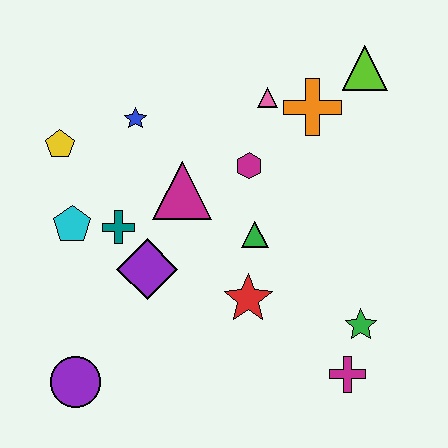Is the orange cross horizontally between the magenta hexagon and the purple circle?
No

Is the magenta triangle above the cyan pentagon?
Yes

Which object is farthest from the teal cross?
The lime triangle is farthest from the teal cross.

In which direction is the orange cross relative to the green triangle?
The orange cross is above the green triangle.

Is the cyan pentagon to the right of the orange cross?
No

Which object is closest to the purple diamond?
The teal cross is closest to the purple diamond.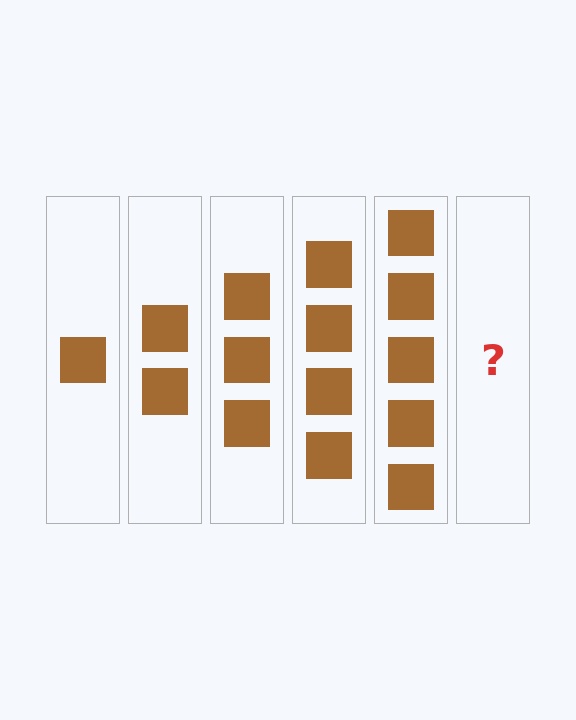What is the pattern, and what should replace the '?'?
The pattern is that each step adds one more square. The '?' should be 6 squares.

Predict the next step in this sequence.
The next step is 6 squares.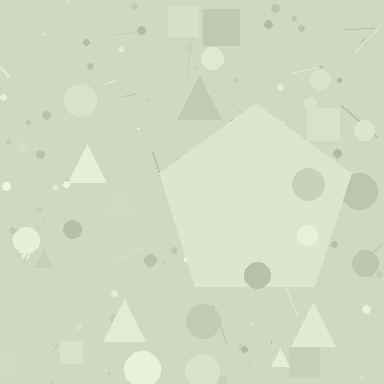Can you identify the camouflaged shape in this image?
The camouflaged shape is a pentagon.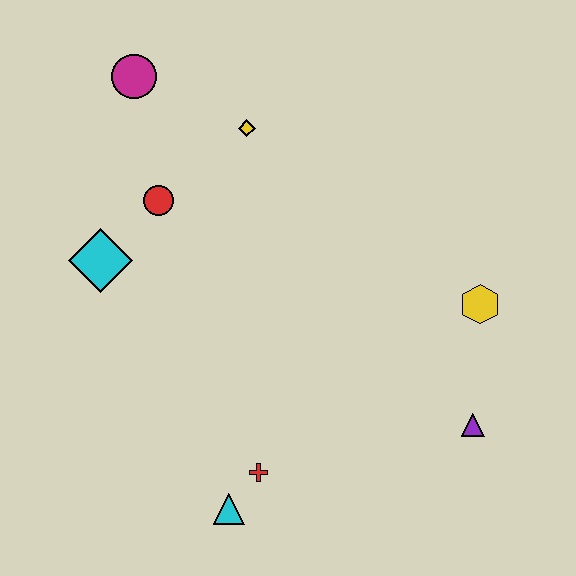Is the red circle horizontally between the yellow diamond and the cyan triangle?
No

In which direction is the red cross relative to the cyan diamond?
The red cross is below the cyan diamond.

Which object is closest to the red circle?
The cyan diamond is closest to the red circle.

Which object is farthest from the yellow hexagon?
The magenta circle is farthest from the yellow hexagon.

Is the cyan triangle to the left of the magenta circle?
No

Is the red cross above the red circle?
No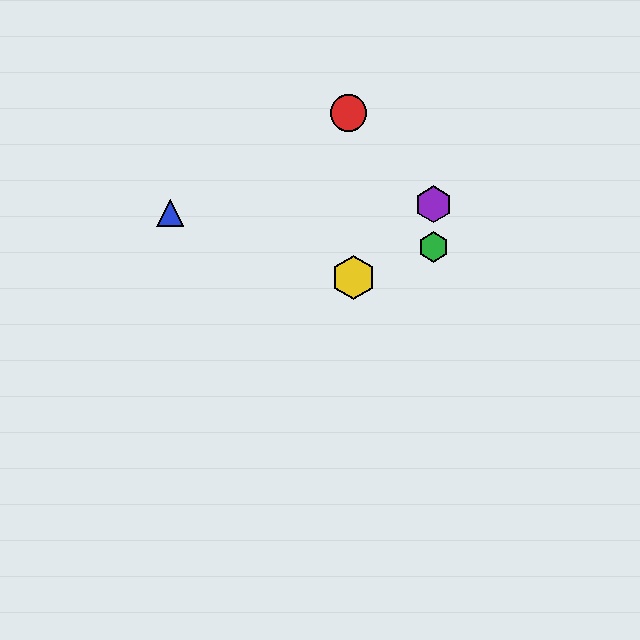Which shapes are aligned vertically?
The green hexagon, the purple hexagon are aligned vertically.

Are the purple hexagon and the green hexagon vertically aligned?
Yes, both are at x≈433.